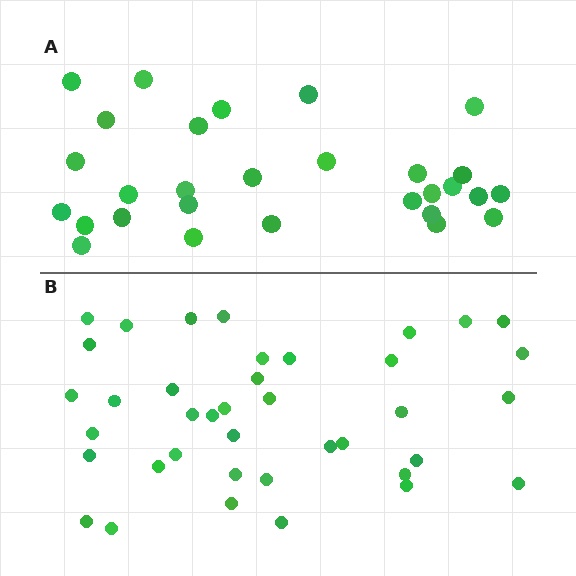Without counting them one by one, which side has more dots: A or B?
Region B (the bottom region) has more dots.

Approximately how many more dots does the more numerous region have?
Region B has roughly 10 or so more dots than region A.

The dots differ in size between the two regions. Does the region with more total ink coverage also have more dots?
No. Region A has more total ink coverage because its dots are larger, but region B actually contains more individual dots. Total area can be misleading — the number of items is what matters here.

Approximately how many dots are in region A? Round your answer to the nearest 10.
About 30 dots. (The exact count is 29, which rounds to 30.)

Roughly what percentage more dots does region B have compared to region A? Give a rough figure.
About 35% more.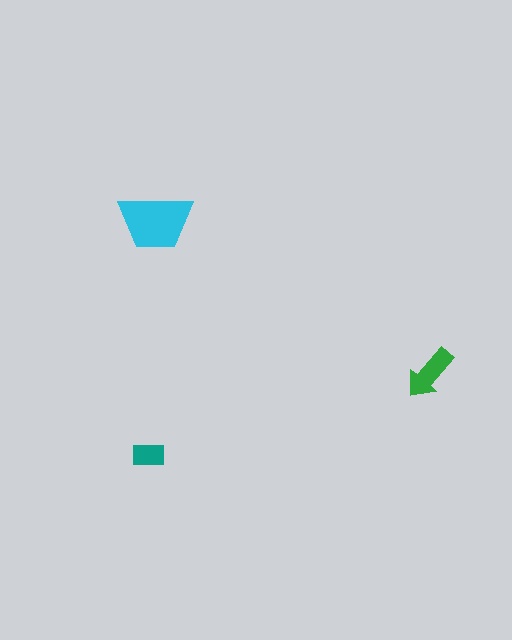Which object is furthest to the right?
The green arrow is rightmost.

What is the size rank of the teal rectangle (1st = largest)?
3rd.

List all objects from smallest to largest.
The teal rectangle, the green arrow, the cyan trapezoid.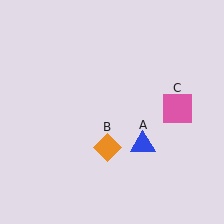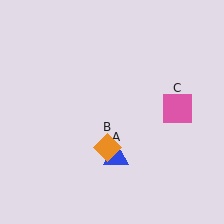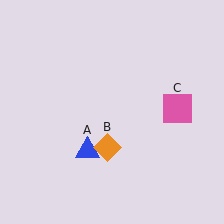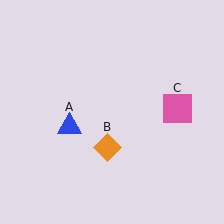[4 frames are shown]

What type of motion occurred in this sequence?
The blue triangle (object A) rotated clockwise around the center of the scene.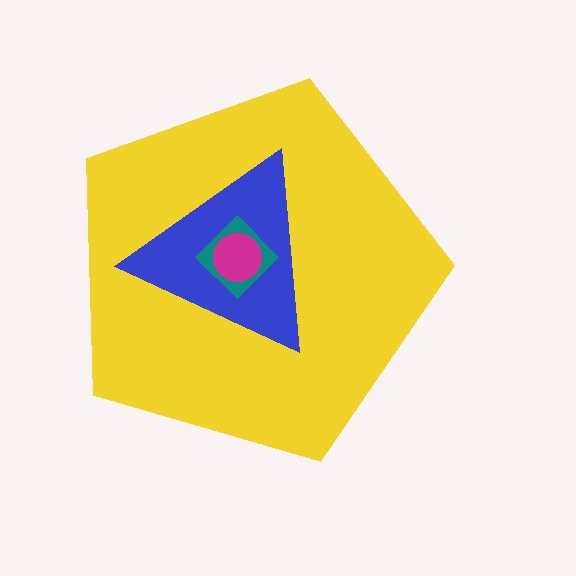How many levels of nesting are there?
4.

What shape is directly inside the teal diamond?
The magenta circle.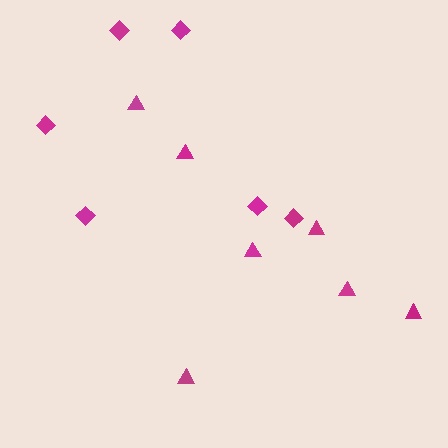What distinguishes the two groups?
There are 2 groups: one group of triangles (7) and one group of diamonds (6).